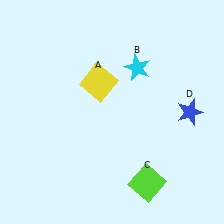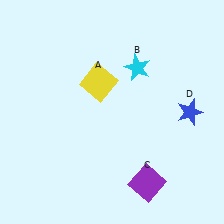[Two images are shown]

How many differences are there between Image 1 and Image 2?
There is 1 difference between the two images.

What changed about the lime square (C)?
In Image 1, C is lime. In Image 2, it changed to purple.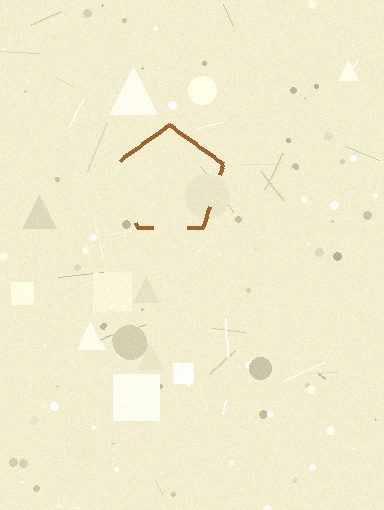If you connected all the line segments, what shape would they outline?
They would outline a pentagon.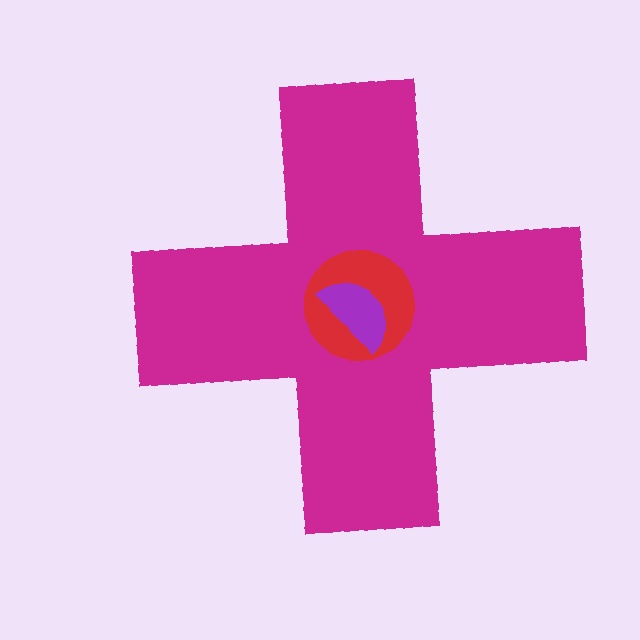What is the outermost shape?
The magenta cross.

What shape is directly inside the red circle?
The purple semicircle.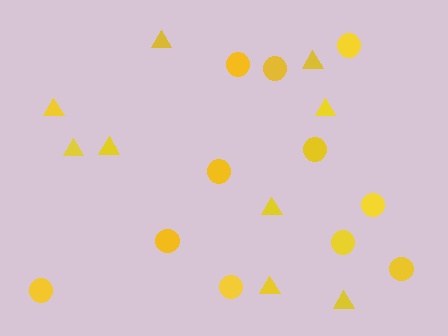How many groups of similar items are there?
There are 2 groups: one group of triangles (9) and one group of circles (11).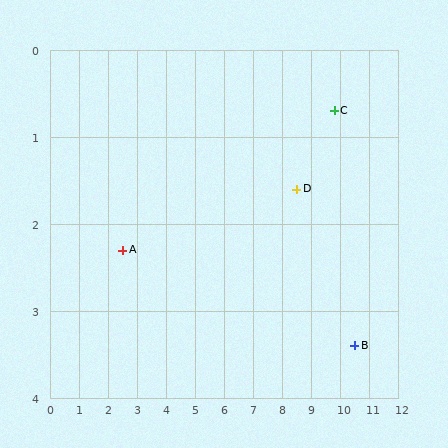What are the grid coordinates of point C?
Point C is at approximately (9.8, 0.7).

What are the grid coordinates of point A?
Point A is at approximately (2.5, 2.3).